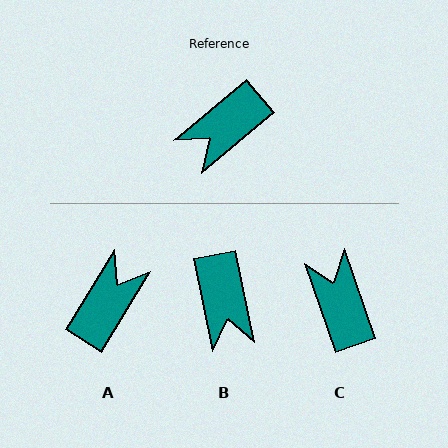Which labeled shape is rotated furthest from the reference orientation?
A, about 161 degrees away.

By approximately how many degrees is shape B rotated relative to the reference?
Approximately 62 degrees counter-clockwise.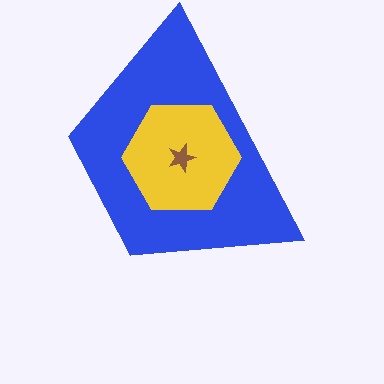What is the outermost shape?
The blue trapezoid.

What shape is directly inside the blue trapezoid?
The yellow hexagon.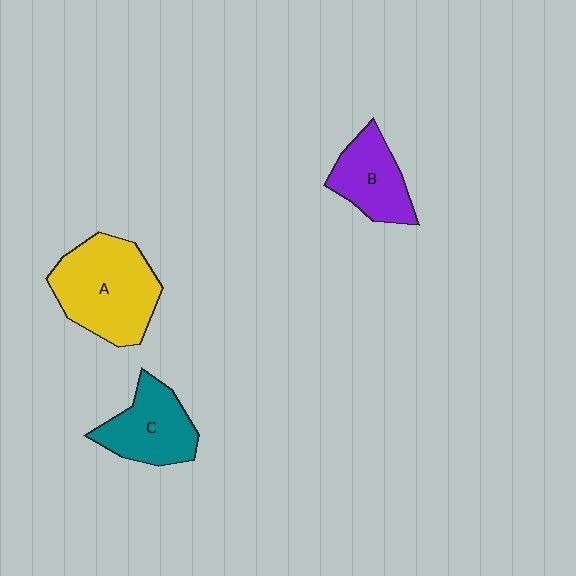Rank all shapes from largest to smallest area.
From largest to smallest: A (yellow), C (teal), B (purple).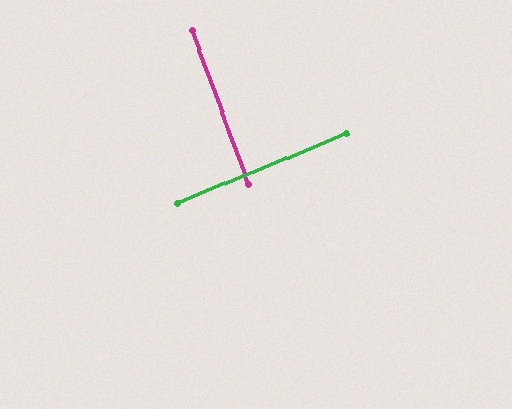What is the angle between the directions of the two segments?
Approximately 88 degrees.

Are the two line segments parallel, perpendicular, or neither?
Perpendicular — they meet at approximately 88°.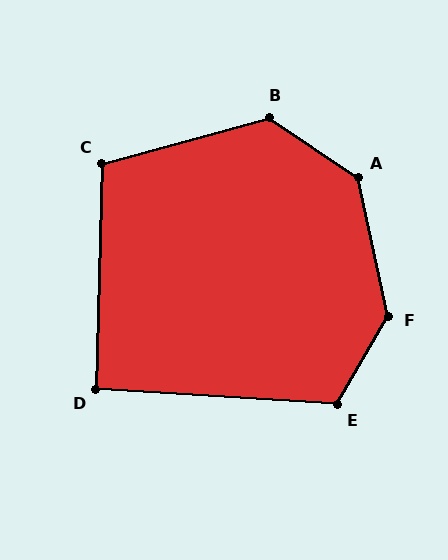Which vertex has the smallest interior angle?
D, at approximately 92 degrees.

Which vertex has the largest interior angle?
F, at approximately 138 degrees.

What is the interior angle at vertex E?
Approximately 116 degrees (obtuse).